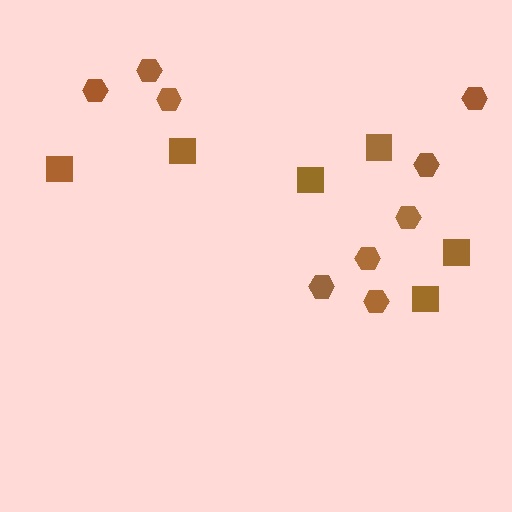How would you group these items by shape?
There are 2 groups: one group of hexagons (9) and one group of squares (6).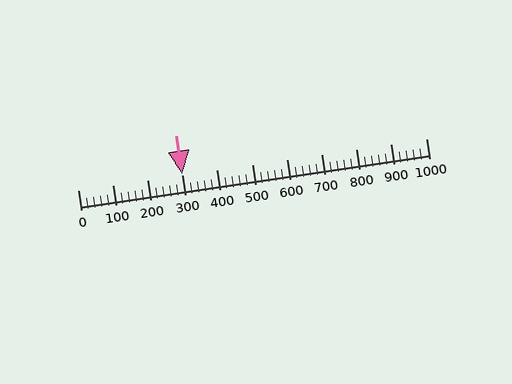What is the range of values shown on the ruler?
The ruler shows values from 0 to 1000.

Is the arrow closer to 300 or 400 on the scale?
The arrow is closer to 300.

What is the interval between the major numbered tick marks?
The major tick marks are spaced 100 units apart.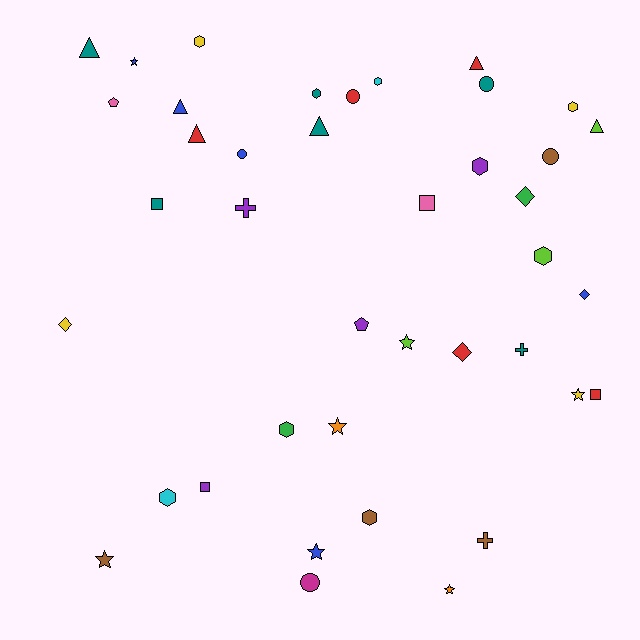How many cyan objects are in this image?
There are 2 cyan objects.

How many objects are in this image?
There are 40 objects.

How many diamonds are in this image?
There are 4 diamonds.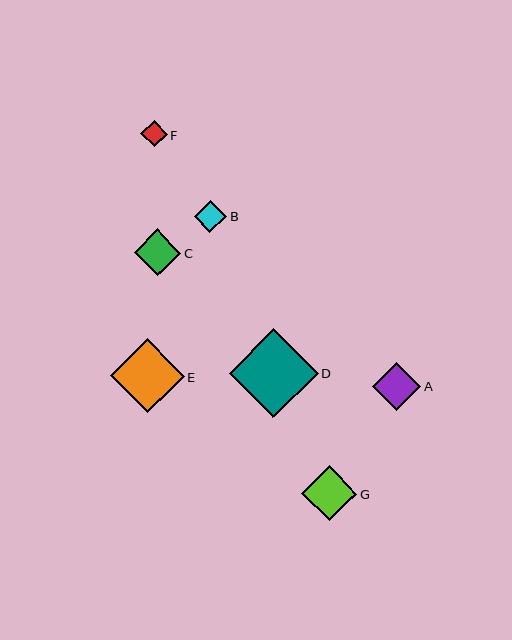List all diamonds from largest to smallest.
From largest to smallest: D, E, G, A, C, B, F.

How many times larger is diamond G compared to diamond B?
Diamond G is approximately 1.8 times the size of diamond B.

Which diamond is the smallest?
Diamond F is the smallest with a size of approximately 26 pixels.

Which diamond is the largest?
Diamond D is the largest with a size of approximately 89 pixels.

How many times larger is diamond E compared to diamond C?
Diamond E is approximately 1.6 times the size of diamond C.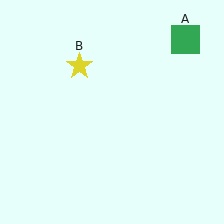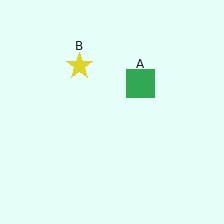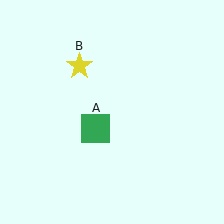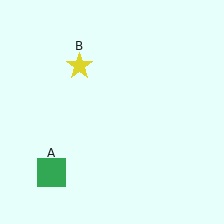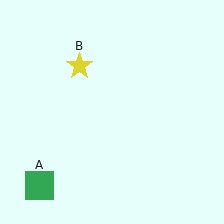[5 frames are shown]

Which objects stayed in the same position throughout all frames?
Yellow star (object B) remained stationary.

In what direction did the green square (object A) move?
The green square (object A) moved down and to the left.